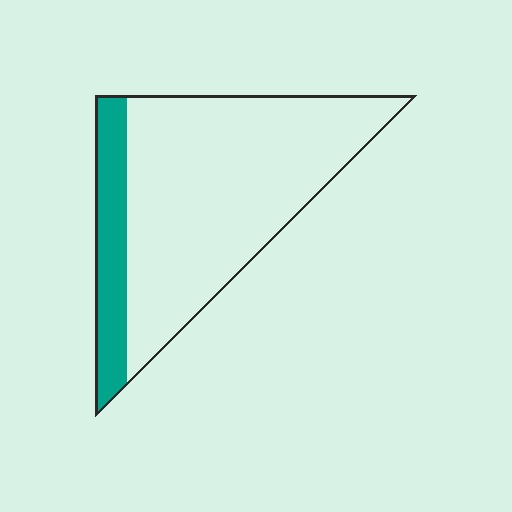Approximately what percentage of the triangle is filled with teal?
Approximately 20%.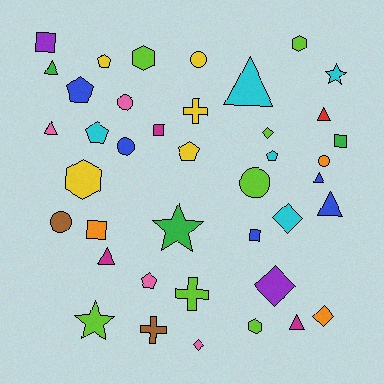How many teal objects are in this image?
There are no teal objects.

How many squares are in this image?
There are 5 squares.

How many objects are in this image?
There are 40 objects.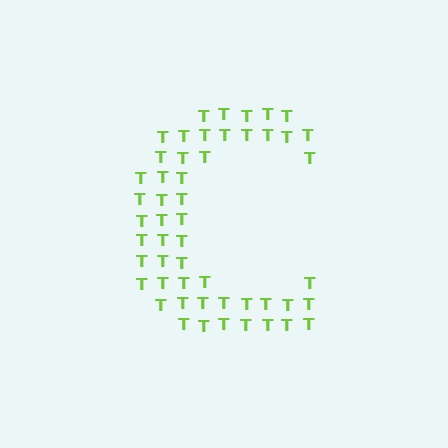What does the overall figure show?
The overall figure shows the letter C.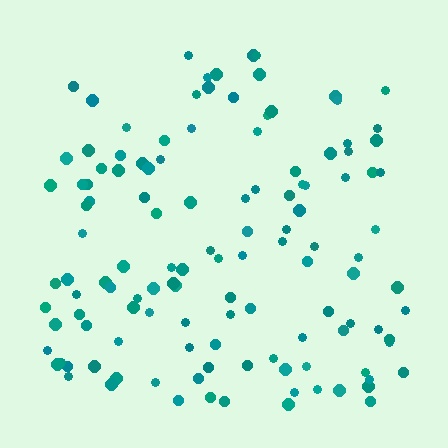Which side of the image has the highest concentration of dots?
The bottom.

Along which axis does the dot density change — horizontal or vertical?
Vertical.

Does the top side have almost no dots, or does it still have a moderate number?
Still a moderate number, just noticeably fewer than the bottom.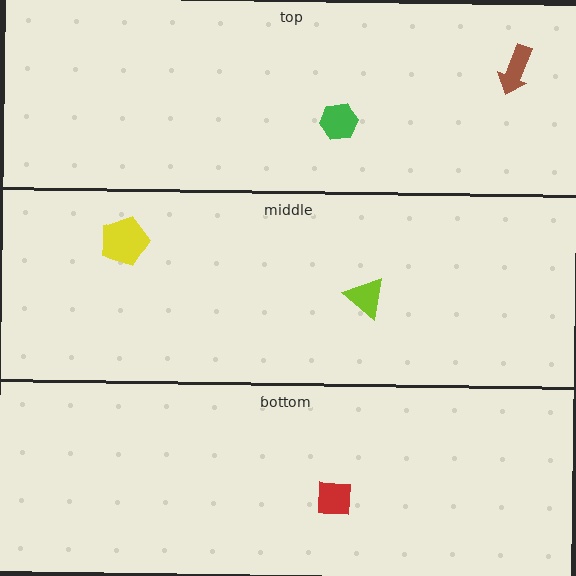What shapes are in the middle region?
The yellow pentagon, the lime triangle.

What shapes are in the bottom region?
The red square.